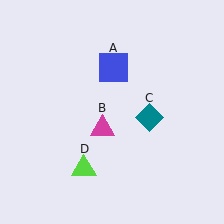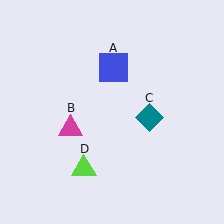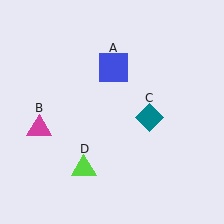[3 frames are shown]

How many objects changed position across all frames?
1 object changed position: magenta triangle (object B).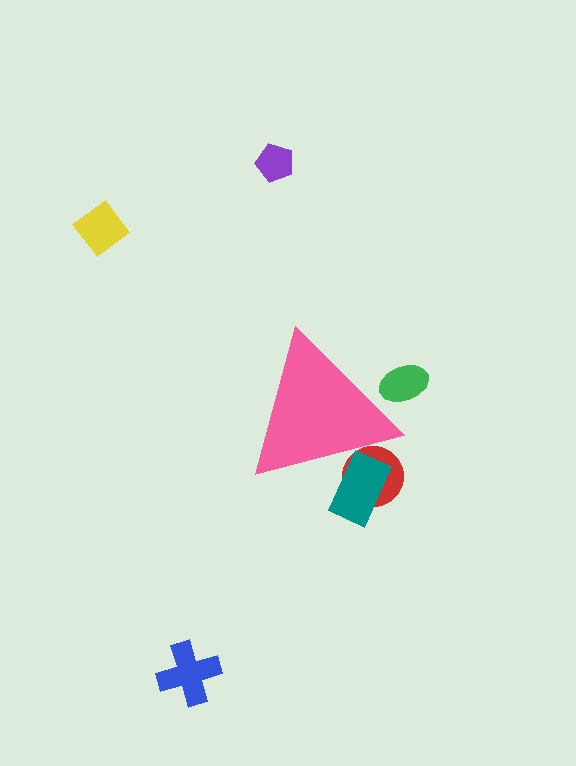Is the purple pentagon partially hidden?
No, the purple pentagon is fully visible.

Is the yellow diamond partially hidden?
No, the yellow diamond is fully visible.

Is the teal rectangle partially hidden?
Yes, the teal rectangle is partially hidden behind the pink triangle.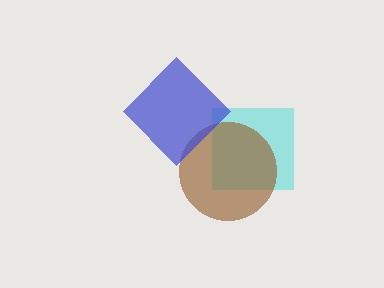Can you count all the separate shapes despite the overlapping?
Yes, there are 3 separate shapes.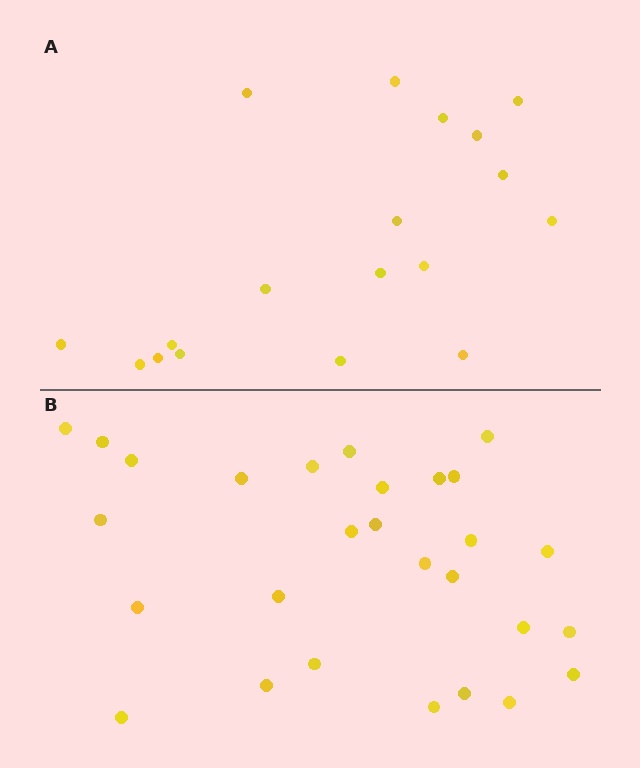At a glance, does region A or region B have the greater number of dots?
Region B (the bottom region) has more dots.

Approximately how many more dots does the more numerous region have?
Region B has roughly 10 or so more dots than region A.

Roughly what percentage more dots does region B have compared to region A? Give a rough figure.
About 55% more.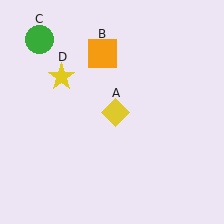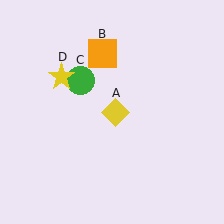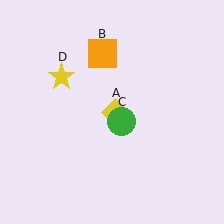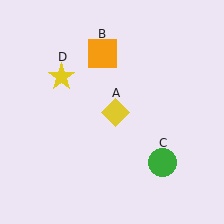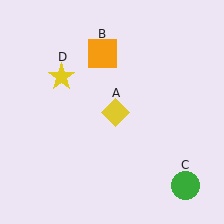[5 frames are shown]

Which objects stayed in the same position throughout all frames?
Yellow diamond (object A) and orange square (object B) and yellow star (object D) remained stationary.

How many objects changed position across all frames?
1 object changed position: green circle (object C).